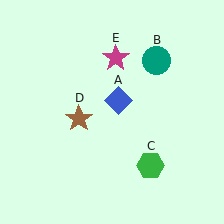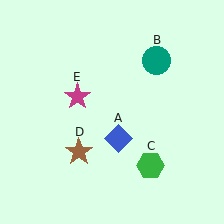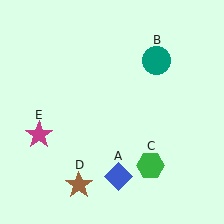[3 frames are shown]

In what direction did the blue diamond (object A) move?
The blue diamond (object A) moved down.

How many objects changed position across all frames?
3 objects changed position: blue diamond (object A), brown star (object D), magenta star (object E).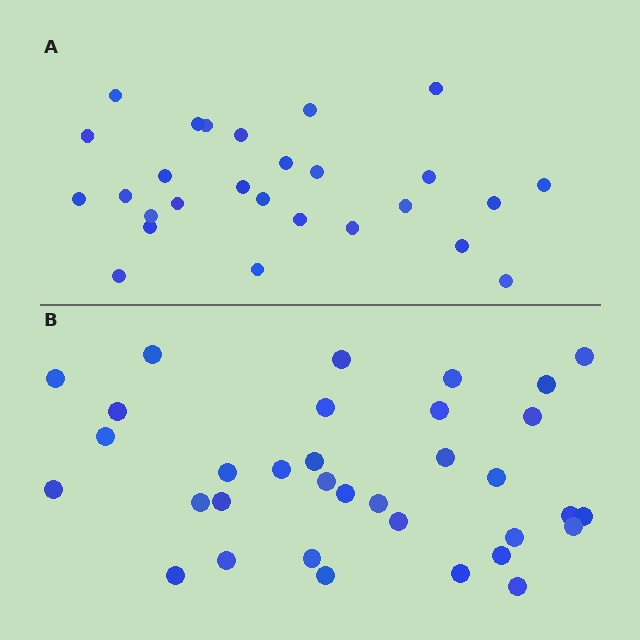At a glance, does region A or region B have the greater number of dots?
Region B (the bottom region) has more dots.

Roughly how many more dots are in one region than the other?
Region B has roughly 8 or so more dots than region A.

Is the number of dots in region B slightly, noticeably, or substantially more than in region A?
Region B has noticeably more, but not dramatically so. The ratio is roughly 1.3 to 1.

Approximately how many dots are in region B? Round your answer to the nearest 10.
About 30 dots. (The exact count is 34, which rounds to 30.)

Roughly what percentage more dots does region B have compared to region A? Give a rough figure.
About 25% more.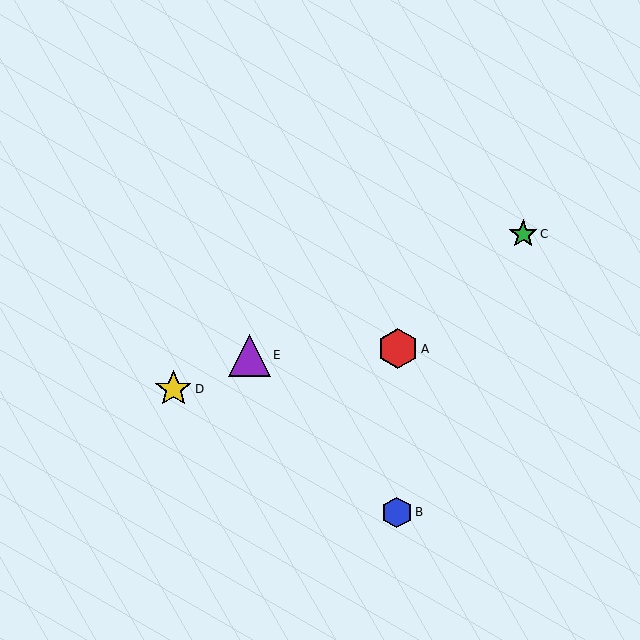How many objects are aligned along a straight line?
3 objects (C, D, E) are aligned along a straight line.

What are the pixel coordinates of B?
Object B is at (397, 512).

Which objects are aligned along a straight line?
Objects C, D, E are aligned along a straight line.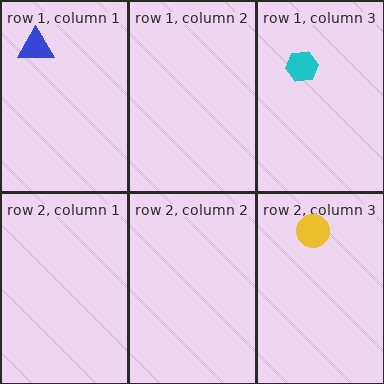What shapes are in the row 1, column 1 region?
The blue triangle.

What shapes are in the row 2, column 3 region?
The yellow circle.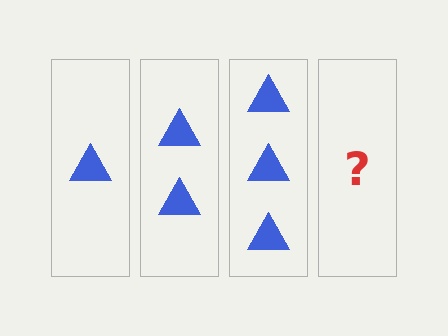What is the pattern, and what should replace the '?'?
The pattern is that each step adds one more triangle. The '?' should be 4 triangles.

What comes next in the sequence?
The next element should be 4 triangles.